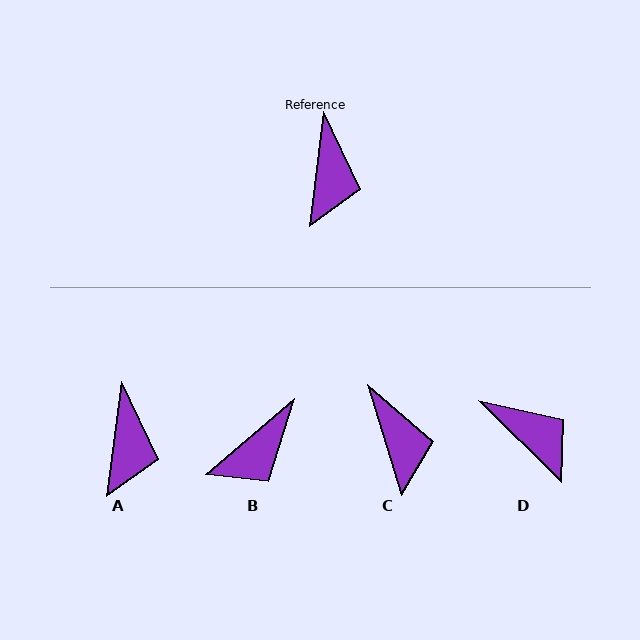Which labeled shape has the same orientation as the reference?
A.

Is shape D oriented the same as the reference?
No, it is off by about 52 degrees.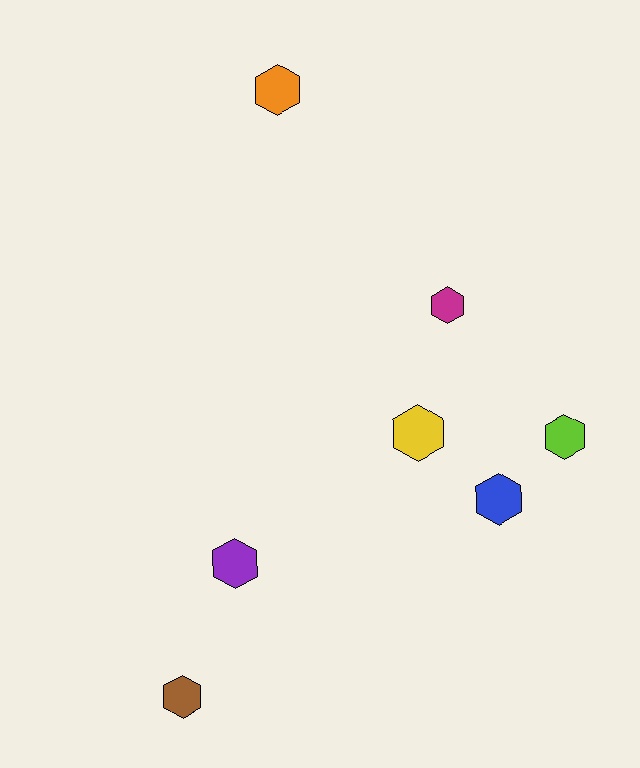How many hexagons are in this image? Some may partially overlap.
There are 7 hexagons.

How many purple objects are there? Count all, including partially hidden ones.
There is 1 purple object.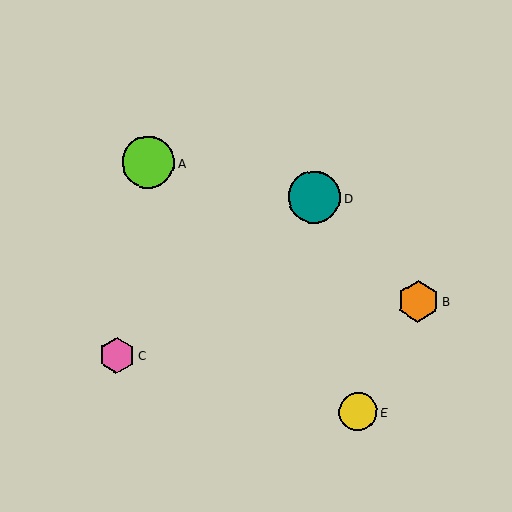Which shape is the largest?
The lime circle (labeled A) is the largest.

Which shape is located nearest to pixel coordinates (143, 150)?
The lime circle (labeled A) at (148, 162) is nearest to that location.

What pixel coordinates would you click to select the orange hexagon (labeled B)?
Click at (418, 301) to select the orange hexagon B.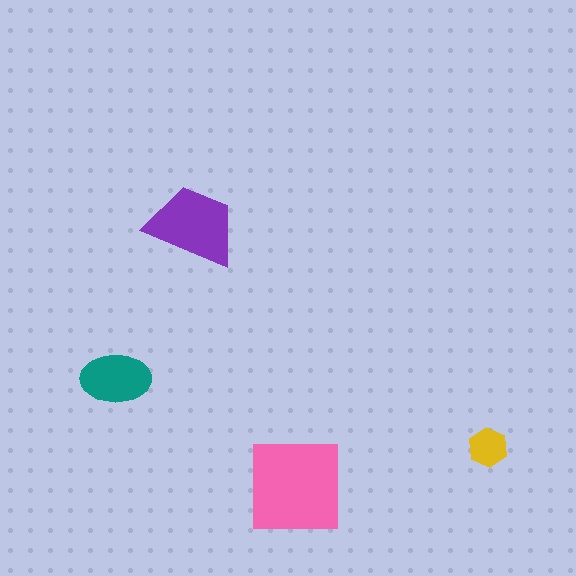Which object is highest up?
The purple trapezoid is topmost.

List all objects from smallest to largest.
The yellow hexagon, the teal ellipse, the purple trapezoid, the pink square.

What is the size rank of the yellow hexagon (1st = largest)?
4th.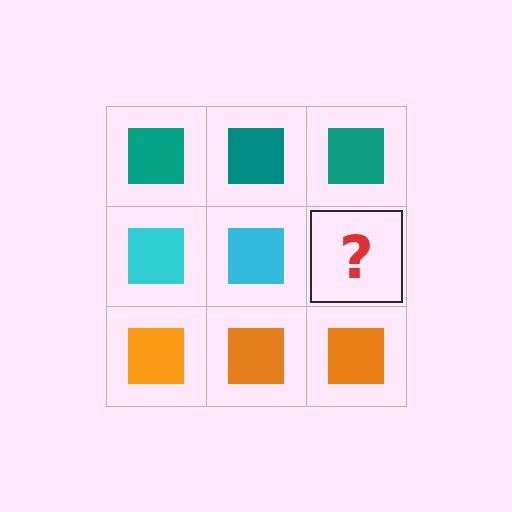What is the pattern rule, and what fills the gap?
The rule is that each row has a consistent color. The gap should be filled with a cyan square.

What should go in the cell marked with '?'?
The missing cell should contain a cyan square.